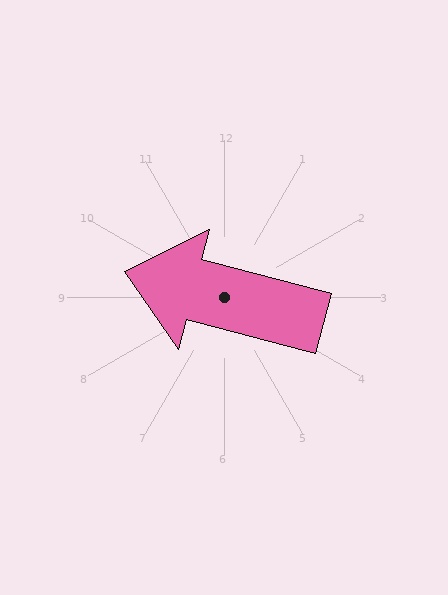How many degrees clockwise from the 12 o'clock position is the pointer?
Approximately 285 degrees.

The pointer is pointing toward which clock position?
Roughly 9 o'clock.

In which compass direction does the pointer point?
West.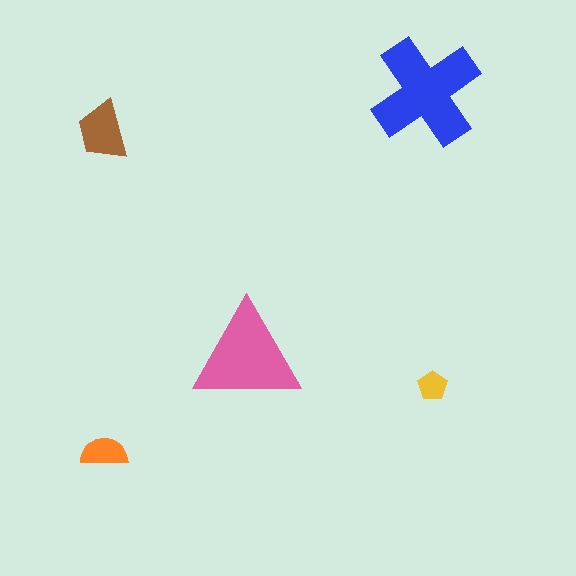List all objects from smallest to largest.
The yellow pentagon, the orange semicircle, the brown trapezoid, the pink triangle, the blue cross.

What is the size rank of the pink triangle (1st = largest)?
2nd.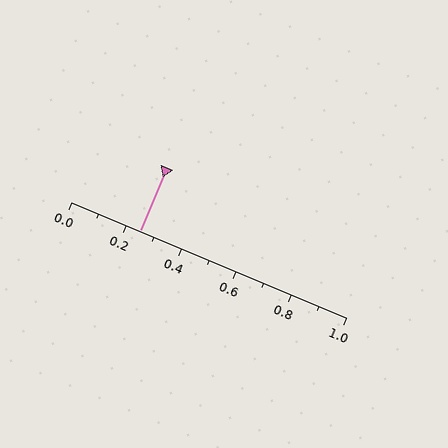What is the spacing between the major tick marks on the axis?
The major ticks are spaced 0.2 apart.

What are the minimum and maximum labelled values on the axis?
The axis runs from 0.0 to 1.0.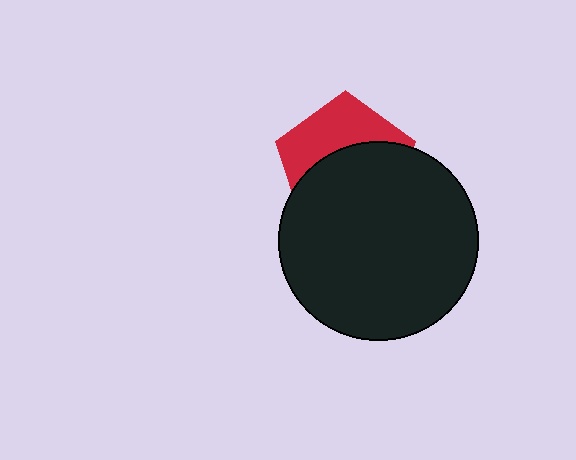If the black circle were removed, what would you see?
You would see the complete red pentagon.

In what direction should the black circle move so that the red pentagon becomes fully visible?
The black circle should move down. That is the shortest direction to clear the overlap and leave the red pentagon fully visible.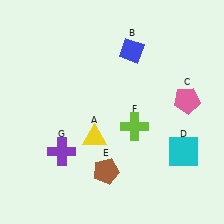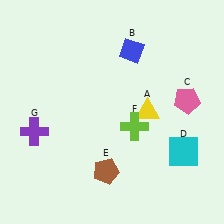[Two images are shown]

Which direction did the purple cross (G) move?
The purple cross (G) moved left.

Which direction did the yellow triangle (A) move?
The yellow triangle (A) moved right.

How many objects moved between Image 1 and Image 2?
2 objects moved between the two images.